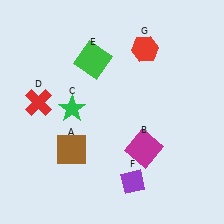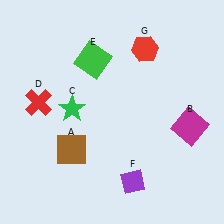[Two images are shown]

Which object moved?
The magenta square (B) moved right.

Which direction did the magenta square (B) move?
The magenta square (B) moved right.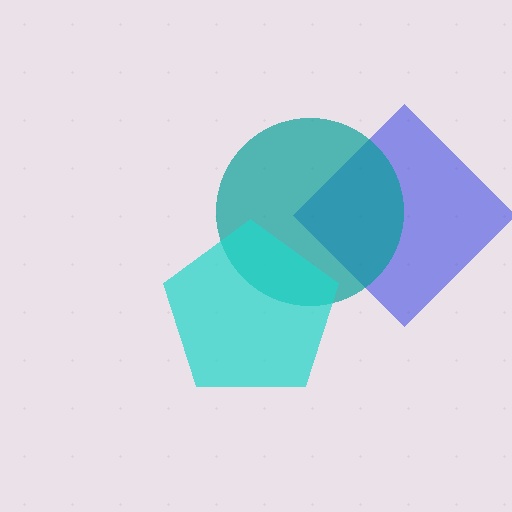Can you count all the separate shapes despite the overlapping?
Yes, there are 3 separate shapes.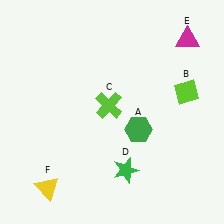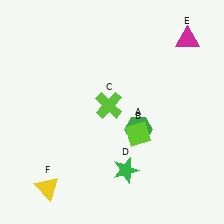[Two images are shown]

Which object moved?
The lime diamond (B) moved left.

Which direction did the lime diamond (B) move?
The lime diamond (B) moved left.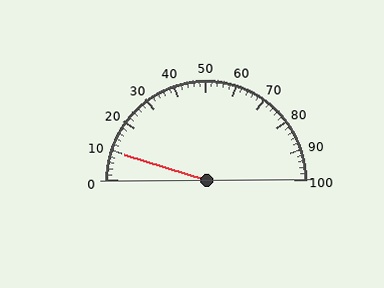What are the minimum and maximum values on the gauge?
The gauge ranges from 0 to 100.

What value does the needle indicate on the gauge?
The needle indicates approximately 10.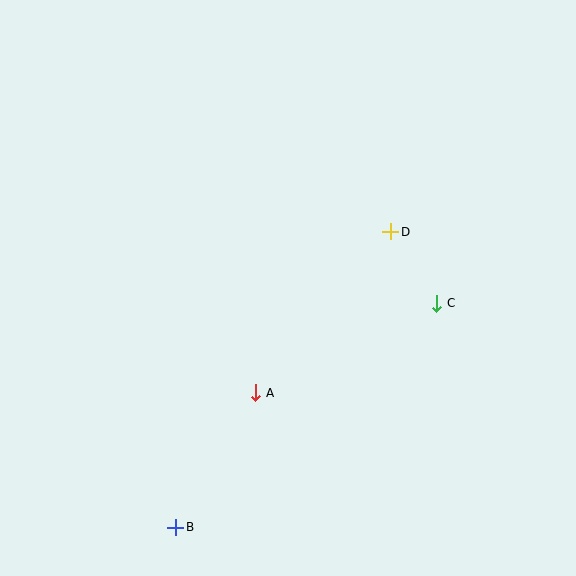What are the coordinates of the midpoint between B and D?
The midpoint between B and D is at (283, 379).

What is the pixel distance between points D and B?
The distance between D and B is 365 pixels.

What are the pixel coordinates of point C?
Point C is at (437, 303).